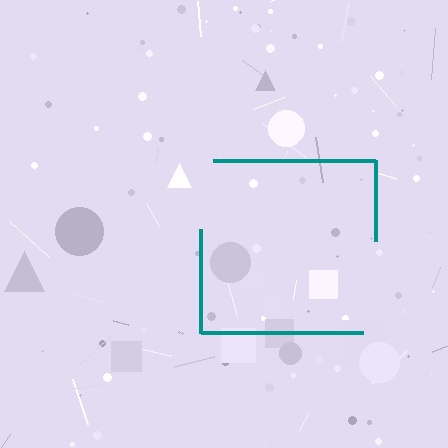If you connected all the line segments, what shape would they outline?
They would outline a square.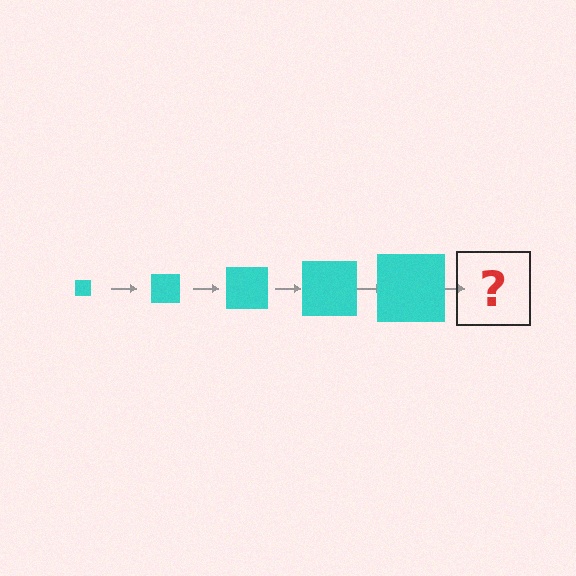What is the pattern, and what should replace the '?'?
The pattern is that the square gets progressively larger each step. The '?' should be a cyan square, larger than the previous one.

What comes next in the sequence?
The next element should be a cyan square, larger than the previous one.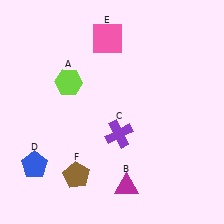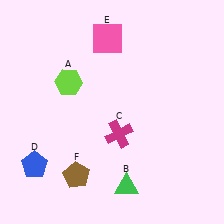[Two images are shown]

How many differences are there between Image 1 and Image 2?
There are 2 differences between the two images.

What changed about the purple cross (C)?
In Image 1, C is purple. In Image 2, it changed to magenta.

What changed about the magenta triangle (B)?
In Image 1, B is magenta. In Image 2, it changed to green.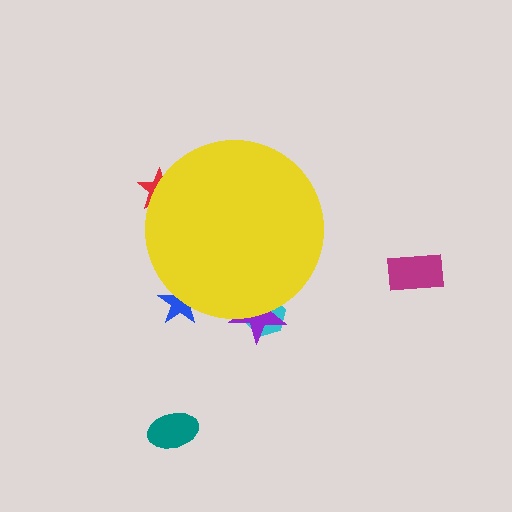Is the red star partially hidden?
Yes, the red star is partially hidden behind the yellow circle.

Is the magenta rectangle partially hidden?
No, the magenta rectangle is fully visible.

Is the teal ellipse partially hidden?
No, the teal ellipse is fully visible.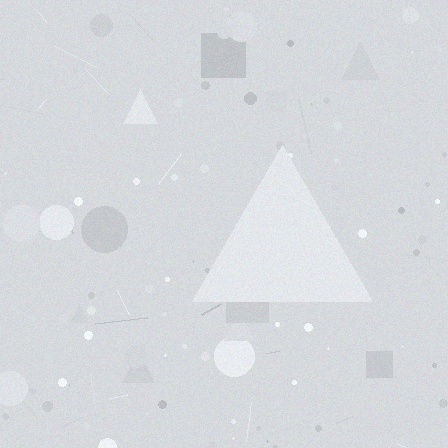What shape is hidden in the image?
A triangle is hidden in the image.